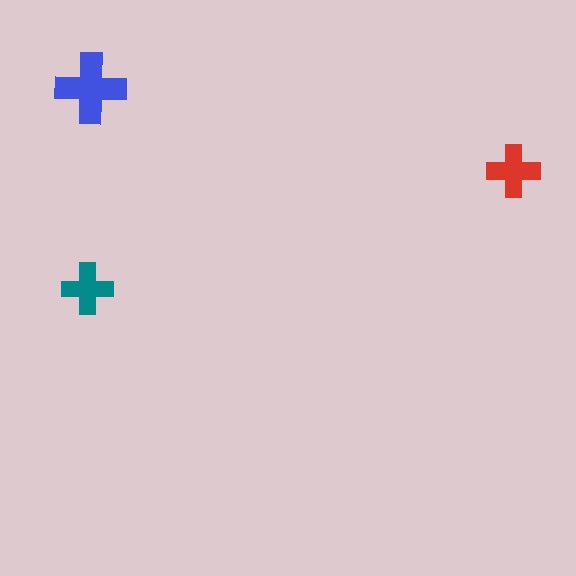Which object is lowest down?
The teal cross is bottommost.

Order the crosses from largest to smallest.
the blue one, the red one, the teal one.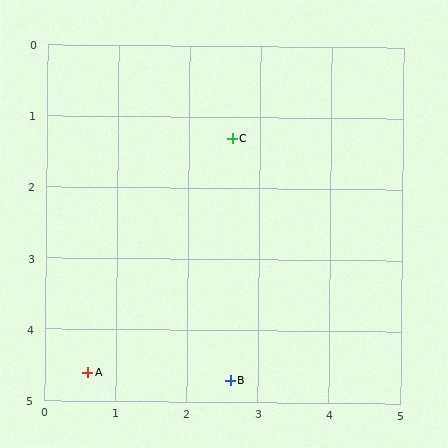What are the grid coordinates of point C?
Point C is at approximately (2.6, 1.3).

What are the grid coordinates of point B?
Point B is at approximately (2.6, 4.7).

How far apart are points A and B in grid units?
Points A and B are about 2.0 grid units apart.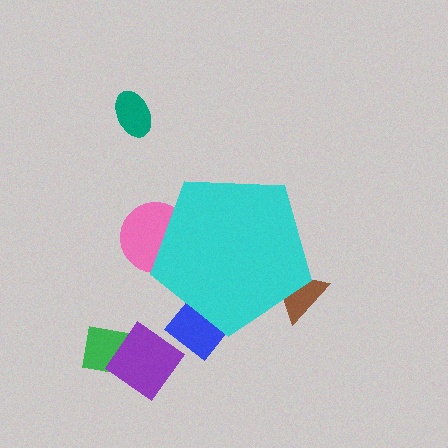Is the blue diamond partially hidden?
Yes, the blue diamond is partially hidden behind the cyan pentagon.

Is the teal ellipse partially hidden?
No, the teal ellipse is fully visible.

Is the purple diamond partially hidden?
No, the purple diamond is fully visible.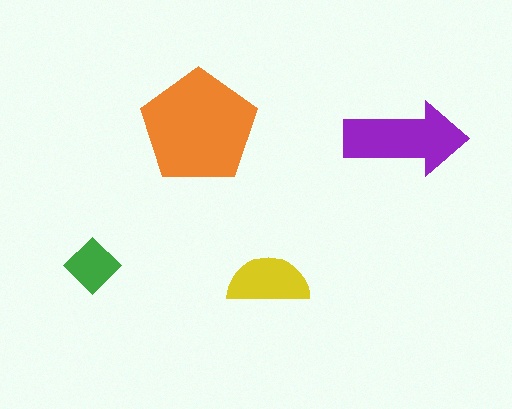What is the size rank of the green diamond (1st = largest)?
4th.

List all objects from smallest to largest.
The green diamond, the yellow semicircle, the purple arrow, the orange pentagon.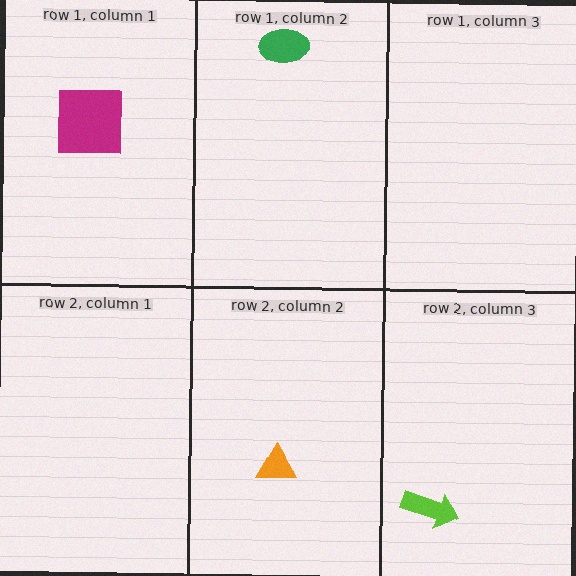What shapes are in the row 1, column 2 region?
The green ellipse.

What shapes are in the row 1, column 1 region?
The magenta square.